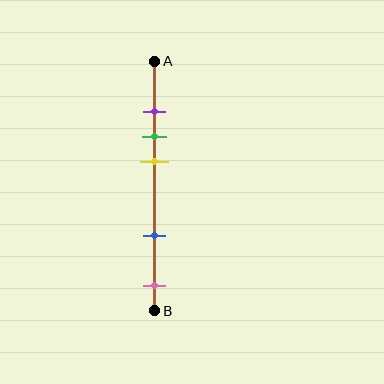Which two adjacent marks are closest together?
The purple and green marks are the closest adjacent pair.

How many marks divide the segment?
There are 5 marks dividing the segment.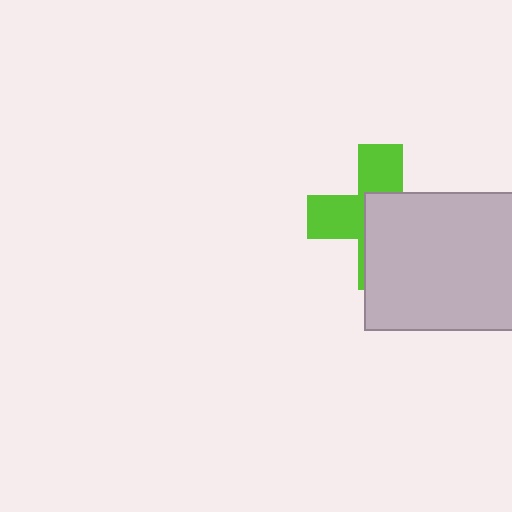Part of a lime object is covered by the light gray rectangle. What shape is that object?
It is a cross.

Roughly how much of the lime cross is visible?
A small part of it is visible (roughly 45%).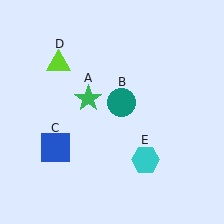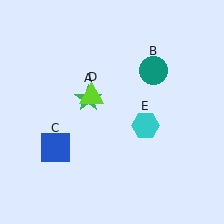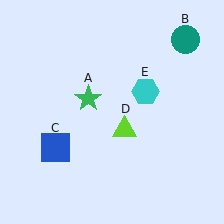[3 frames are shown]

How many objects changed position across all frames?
3 objects changed position: teal circle (object B), lime triangle (object D), cyan hexagon (object E).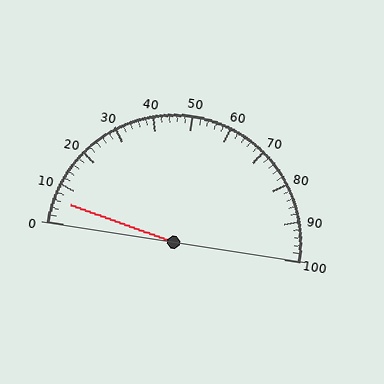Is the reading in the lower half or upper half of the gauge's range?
The reading is in the lower half of the range (0 to 100).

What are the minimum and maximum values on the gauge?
The gauge ranges from 0 to 100.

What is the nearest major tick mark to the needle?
The nearest major tick mark is 10.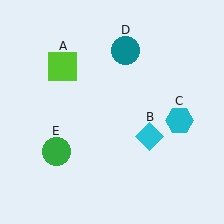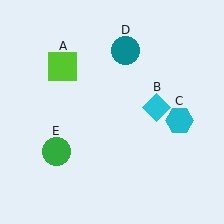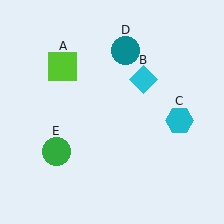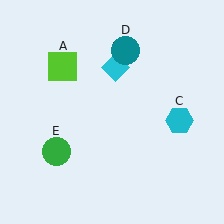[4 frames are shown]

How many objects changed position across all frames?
1 object changed position: cyan diamond (object B).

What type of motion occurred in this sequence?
The cyan diamond (object B) rotated counterclockwise around the center of the scene.